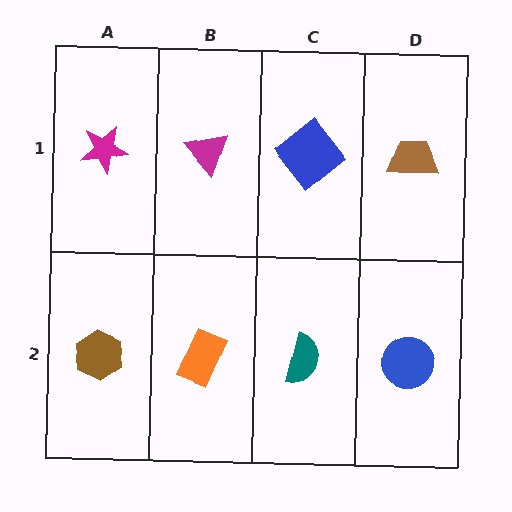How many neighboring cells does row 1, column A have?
2.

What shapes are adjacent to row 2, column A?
A magenta star (row 1, column A), an orange rectangle (row 2, column B).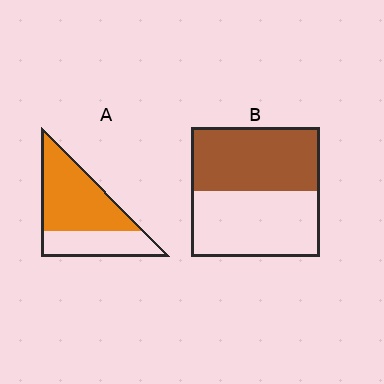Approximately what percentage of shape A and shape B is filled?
A is approximately 65% and B is approximately 50%.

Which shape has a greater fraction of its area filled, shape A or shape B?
Shape A.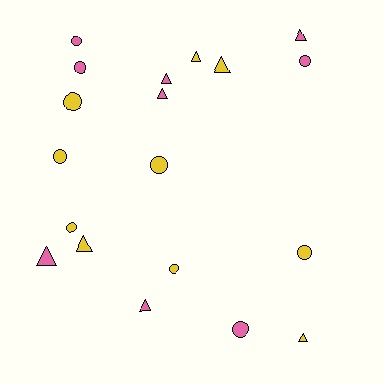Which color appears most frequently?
Yellow, with 10 objects.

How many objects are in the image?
There are 19 objects.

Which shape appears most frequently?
Circle, with 10 objects.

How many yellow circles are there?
There are 6 yellow circles.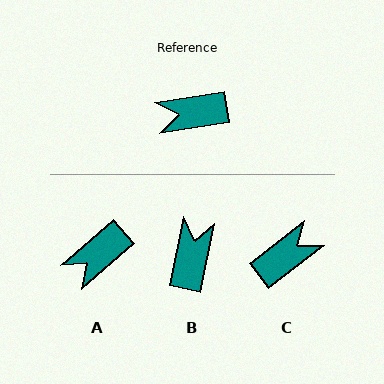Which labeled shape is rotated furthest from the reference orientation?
C, about 152 degrees away.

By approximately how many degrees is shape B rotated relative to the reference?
Approximately 111 degrees clockwise.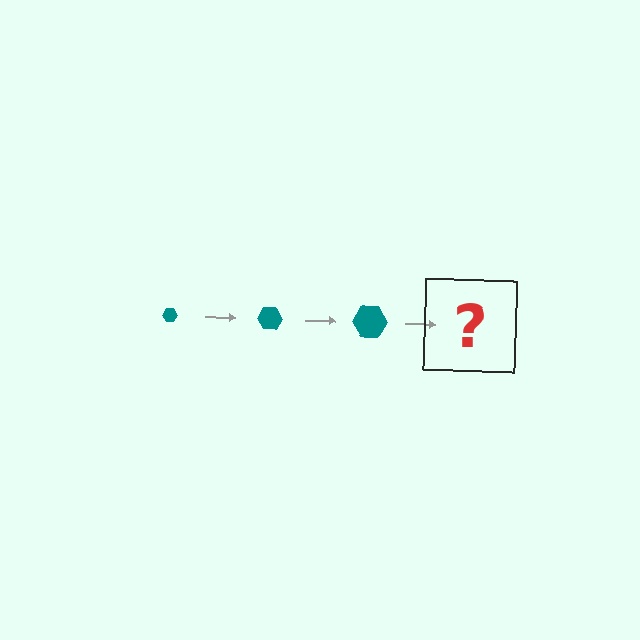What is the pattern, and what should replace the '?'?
The pattern is that the hexagon gets progressively larger each step. The '?' should be a teal hexagon, larger than the previous one.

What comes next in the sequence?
The next element should be a teal hexagon, larger than the previous one.